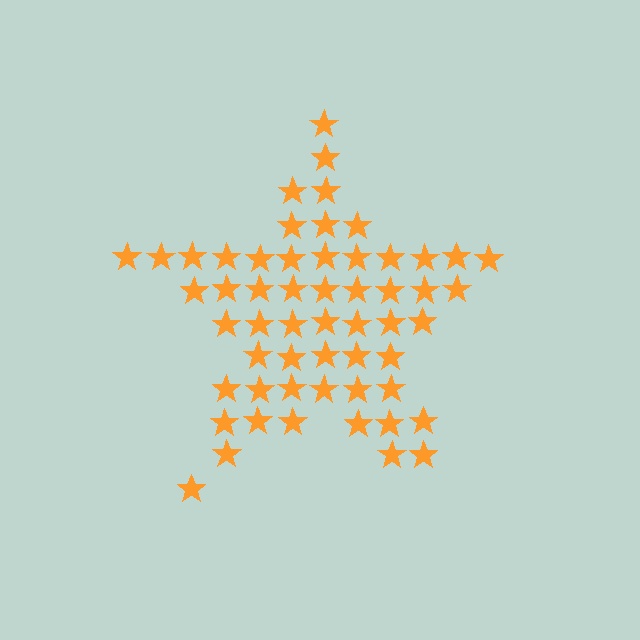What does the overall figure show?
The overall figure shows a star.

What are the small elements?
The small elements are stars.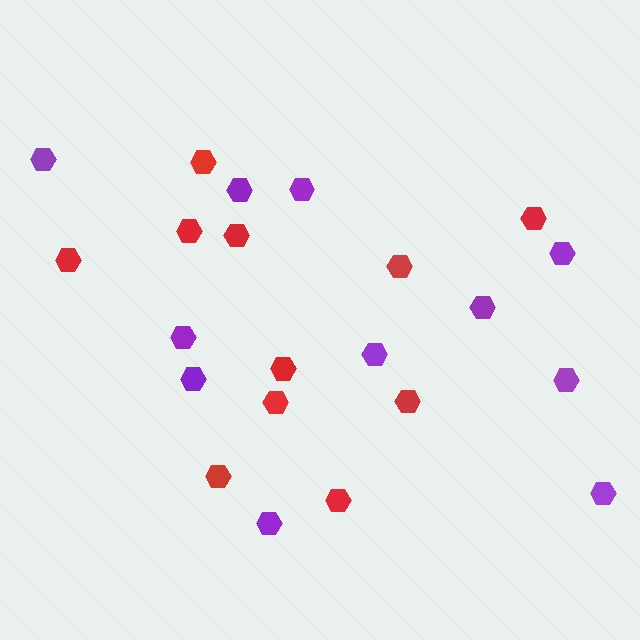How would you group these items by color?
There are 2 groups: one group of red hexagons (11) and one group of purple hexagons (11).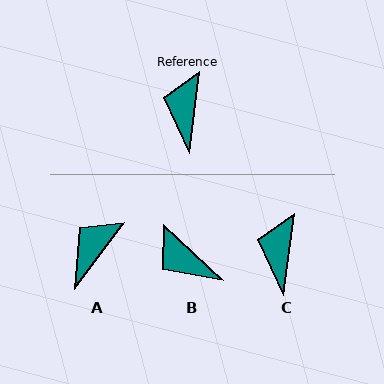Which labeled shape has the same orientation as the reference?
C.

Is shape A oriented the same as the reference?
No, it is off by about 29 degrees.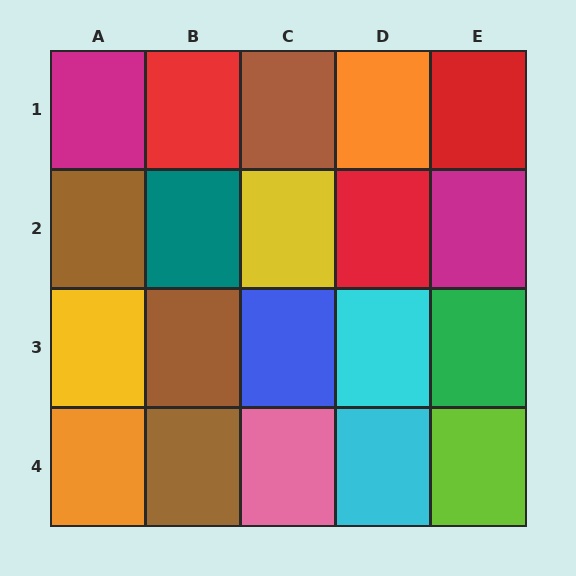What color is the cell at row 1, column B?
Red.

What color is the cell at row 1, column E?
Red.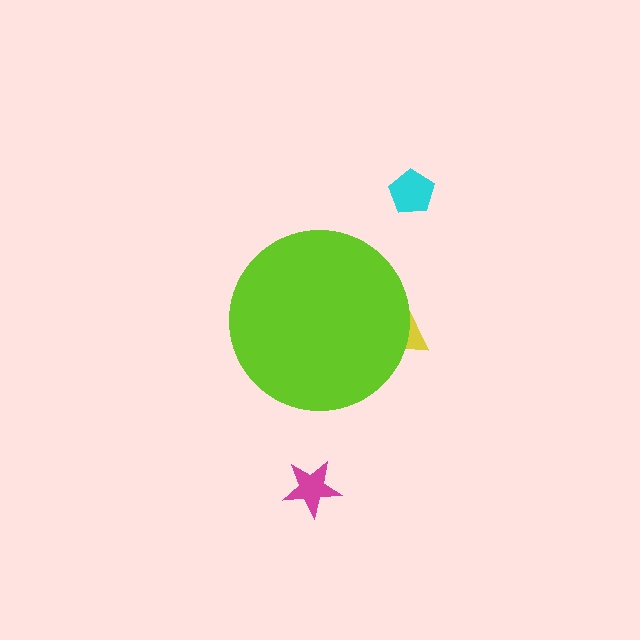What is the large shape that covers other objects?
A lime circle.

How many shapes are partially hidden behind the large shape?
1 shape is partially hidden.